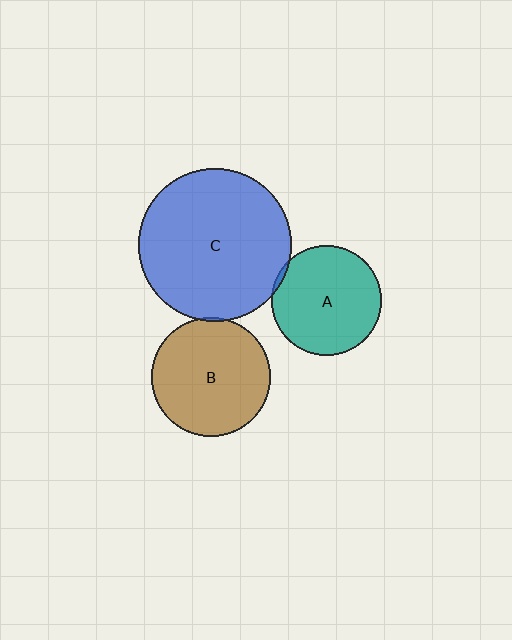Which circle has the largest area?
Circle C (blue).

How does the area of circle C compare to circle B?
Approximately 1.7 times.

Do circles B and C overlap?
Yes.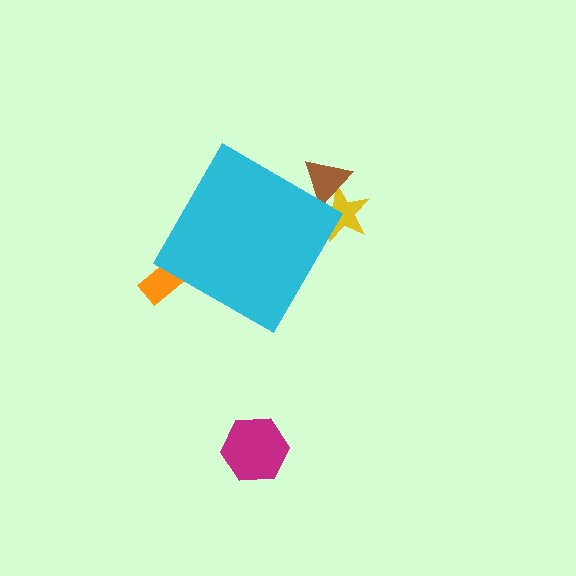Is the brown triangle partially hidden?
Yes, the brown triangle is partially hidden behind the cyan diamond.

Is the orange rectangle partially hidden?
Yes, the orange rectangle is partially hidden behind the cyan diamond.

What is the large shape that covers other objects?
A cyan diamond.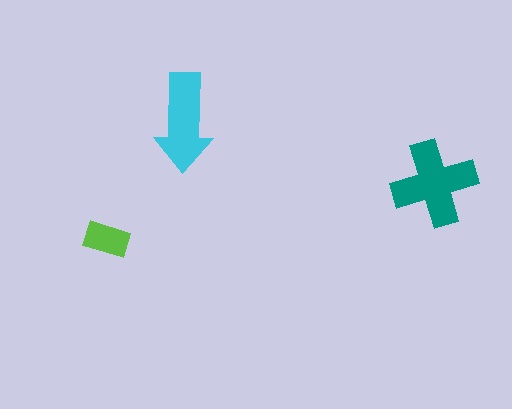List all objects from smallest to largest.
The lime rectangle, the cyan arrow, the teal cross.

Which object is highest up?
The cyan arrow is topmost.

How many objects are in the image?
There are 3 objects in the image.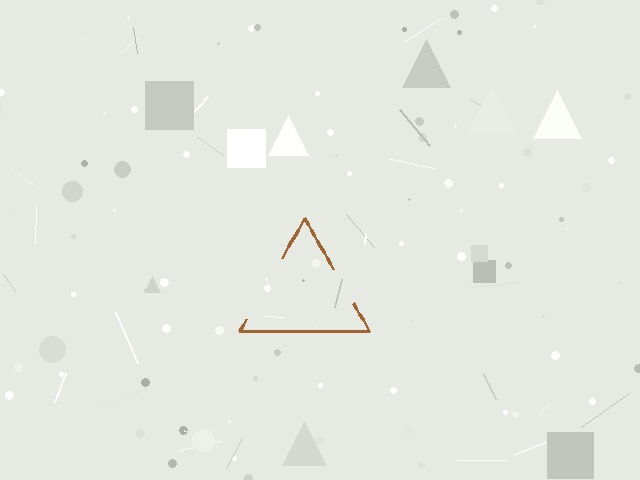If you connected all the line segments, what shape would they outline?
They would outline a triangle.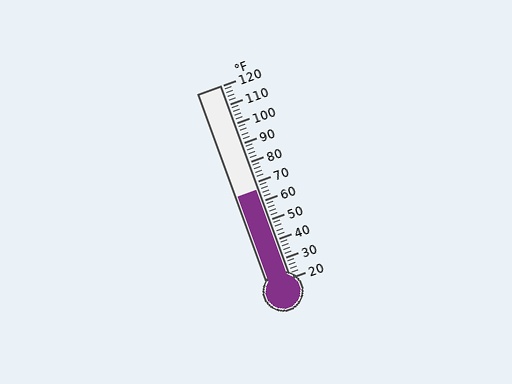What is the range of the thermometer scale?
The thermometer scale ranges from 20°F to 120°F.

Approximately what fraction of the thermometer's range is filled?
The thermometer is filled to approximately 45% of its range.